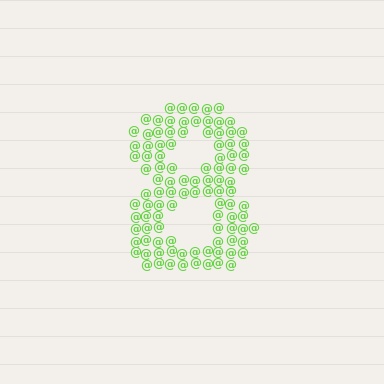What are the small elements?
The small elements are at signs.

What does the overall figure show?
The overall figure shows the digit 8.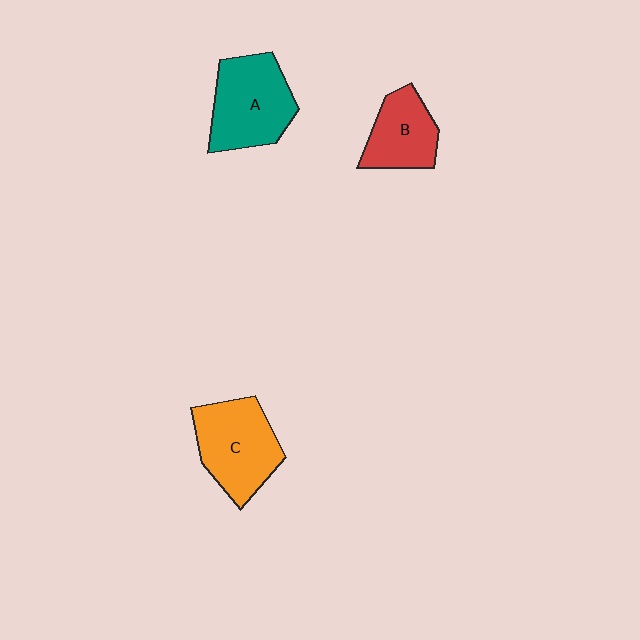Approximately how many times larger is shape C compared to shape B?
Approximately 1.4 times.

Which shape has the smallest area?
Shape B (red).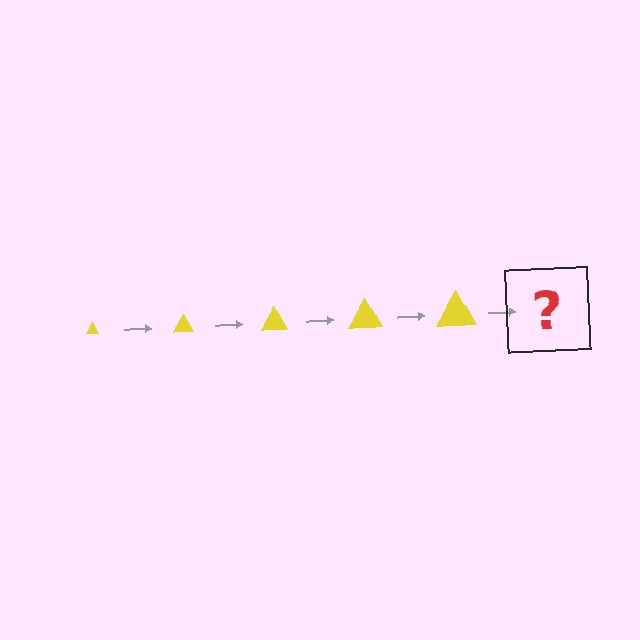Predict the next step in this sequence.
The next step is a yellow triangle, larger than the previous one.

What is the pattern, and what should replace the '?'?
The pattern is that the triangle gets progressively larger each step. The '?' should be a yellow triangle, larger than the previous one.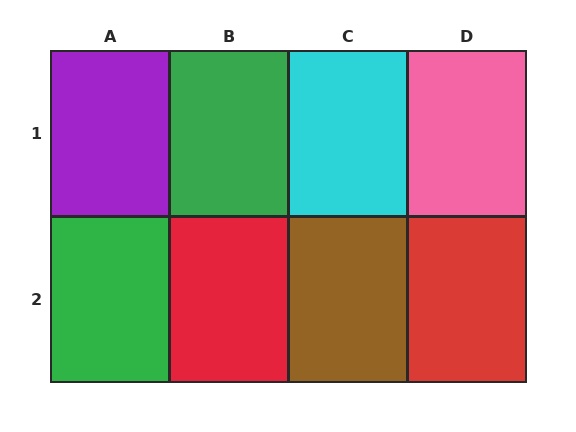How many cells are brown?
1 cell is brown.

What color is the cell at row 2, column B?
Red.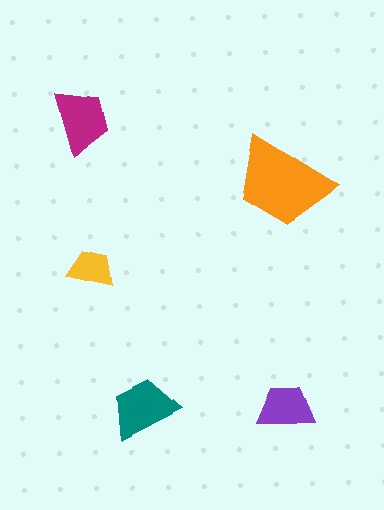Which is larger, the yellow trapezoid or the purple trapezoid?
The purple one.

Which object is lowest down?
The purple trapezoid is bottommost.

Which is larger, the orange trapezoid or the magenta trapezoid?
The orange one.